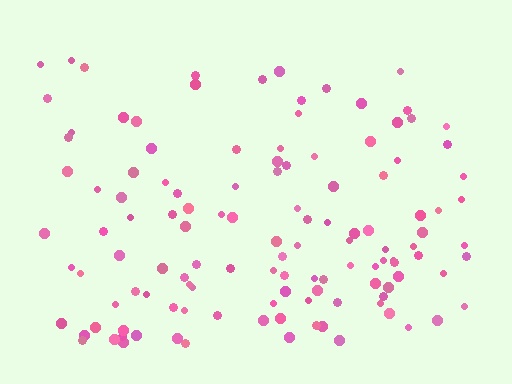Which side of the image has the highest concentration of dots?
The bottom.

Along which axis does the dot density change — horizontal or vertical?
Vertical.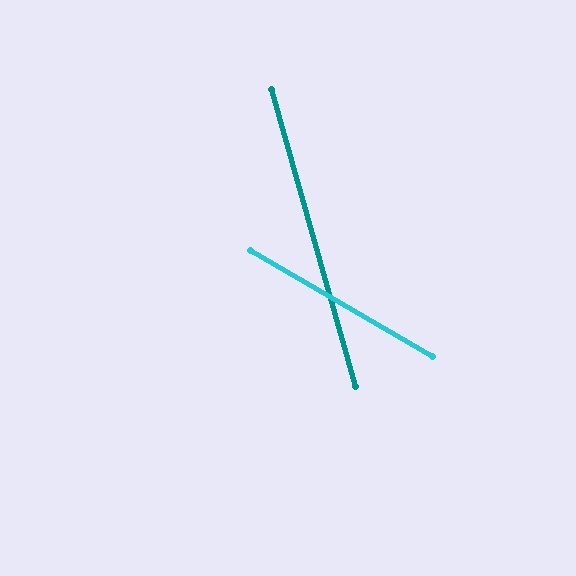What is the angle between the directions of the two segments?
Approximately 44 degrees.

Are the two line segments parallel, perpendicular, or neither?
Neither parallel nor perpendicular — they differ by about 44°.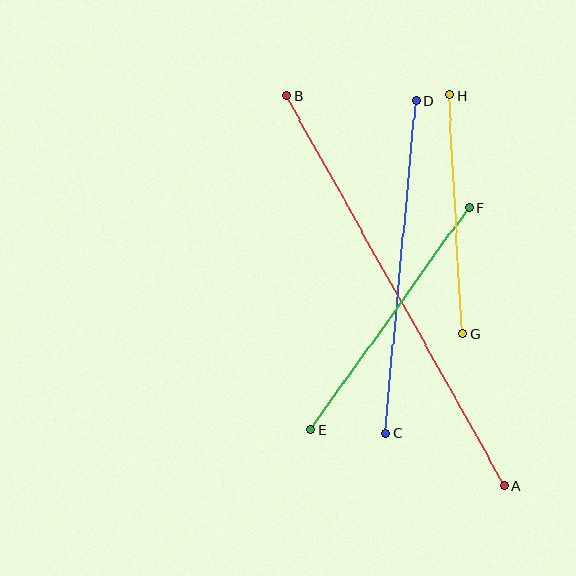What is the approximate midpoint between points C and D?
The midpoint is at approximately (401, 267) pixels.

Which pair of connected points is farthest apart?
Points A and B are farthest apart.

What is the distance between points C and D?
The distance is approximately 334 pixels.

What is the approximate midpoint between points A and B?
The midpoint is at approximately (396, 291) pixels.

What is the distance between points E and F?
The distance is approximately 273 pixels.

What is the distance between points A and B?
The distance is approximately 447 pixels.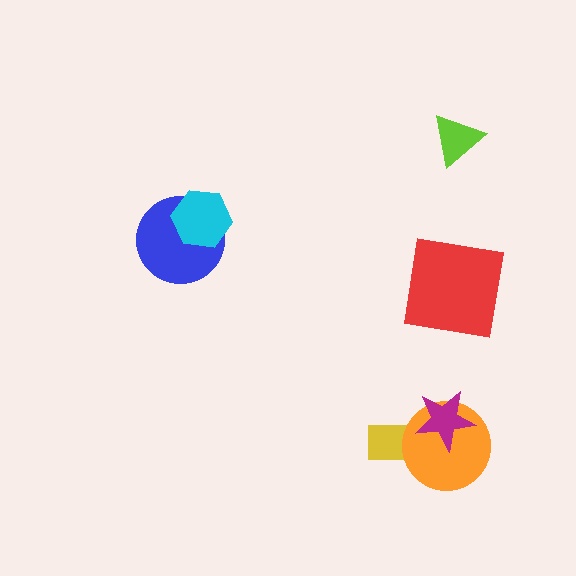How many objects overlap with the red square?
0 objects overlap with the red square.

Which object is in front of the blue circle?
The cyan hexagon is in front of the blue circle.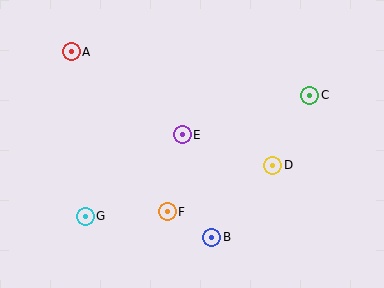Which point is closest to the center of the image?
Point E at (182, 135) is closest to the center.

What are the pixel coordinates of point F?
Point F is at (167, 212).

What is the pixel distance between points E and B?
The distance between E and B is 107 pixels.